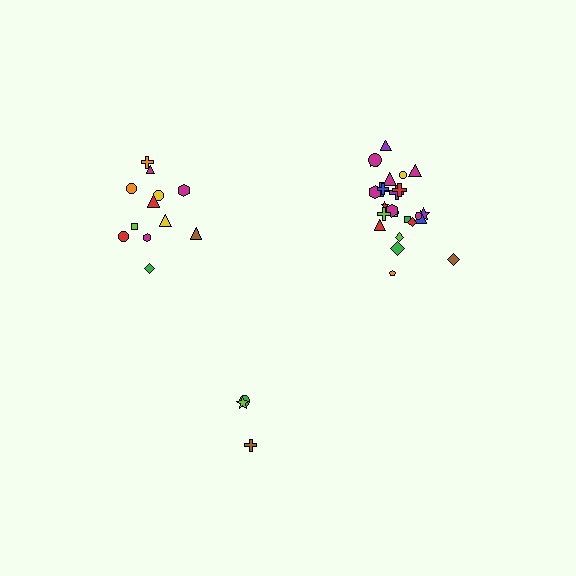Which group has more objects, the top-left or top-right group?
The top-right group.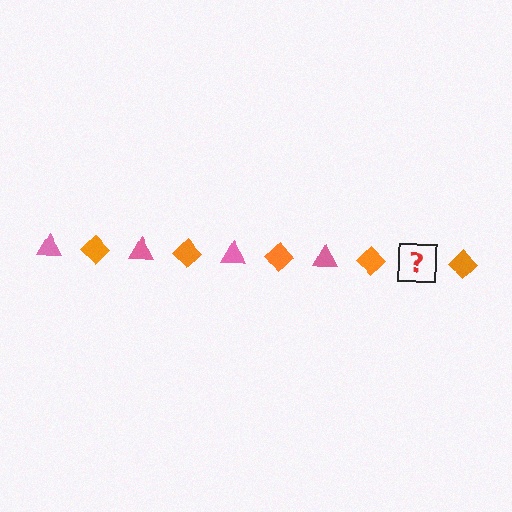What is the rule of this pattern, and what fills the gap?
The rule is that the pattern alternates between pink triangle and orange diamond. The gap should be filled with a pink triangle.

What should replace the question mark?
The question mark should be replaced with a pink triangle.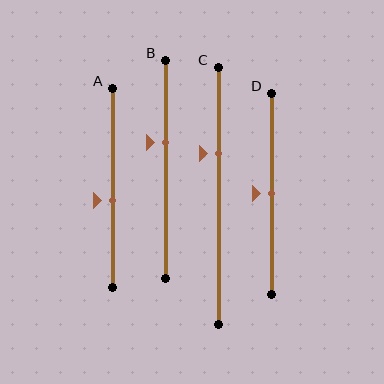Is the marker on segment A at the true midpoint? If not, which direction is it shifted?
No, the marker on segment A is shifted downward by about 6% of the segment length.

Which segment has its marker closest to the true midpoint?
Segment D has its marker closest to the true midpoint.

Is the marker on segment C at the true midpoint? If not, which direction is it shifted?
No, the marker on segment C is shifted upward by about 16% of the segment length.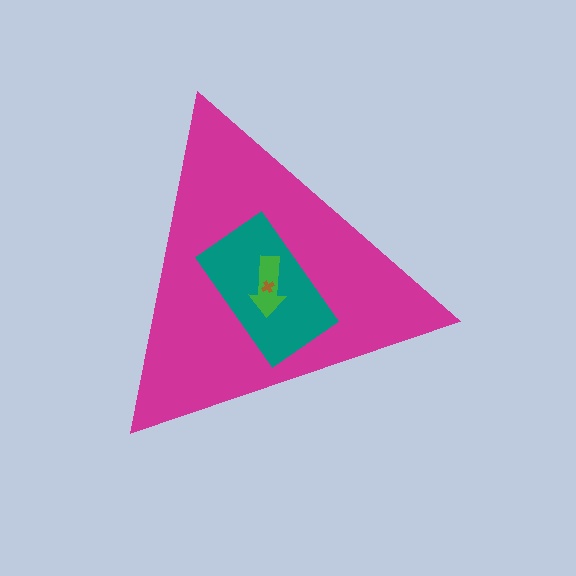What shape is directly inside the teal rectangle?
The green arrow.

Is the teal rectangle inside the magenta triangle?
Yes.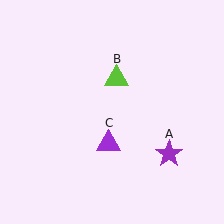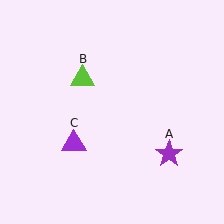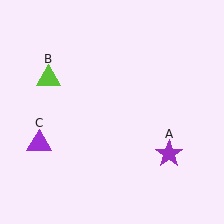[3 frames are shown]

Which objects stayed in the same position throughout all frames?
Purple star (object A) remained stationary.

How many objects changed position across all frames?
2 objects changed position: lime triangle (object B), purple triangle (object C).